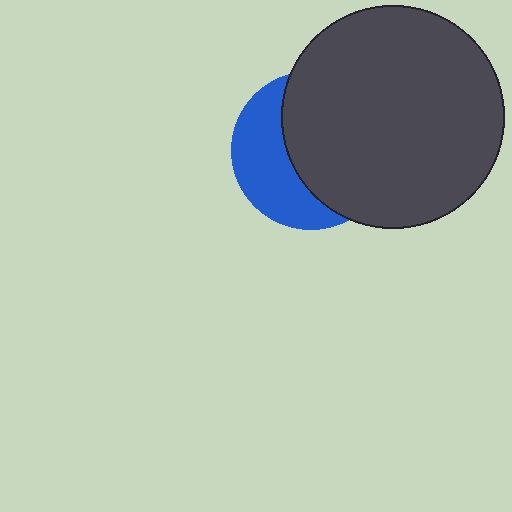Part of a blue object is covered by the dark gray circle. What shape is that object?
It is a circle.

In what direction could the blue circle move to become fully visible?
The blue circle could move left. That would shift it out from behind the dark gray circle entirely.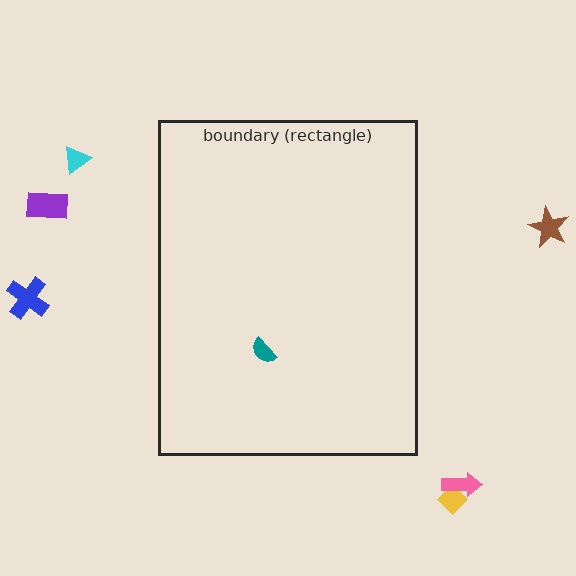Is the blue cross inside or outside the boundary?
Outside.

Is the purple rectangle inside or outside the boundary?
Outside.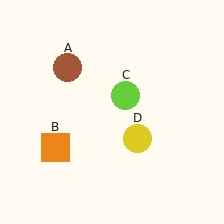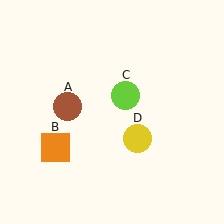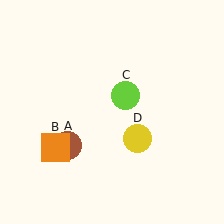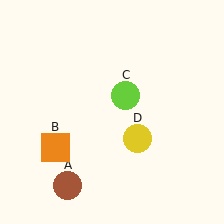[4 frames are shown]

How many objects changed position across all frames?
1 object changed position: brown circle (object A).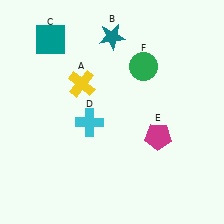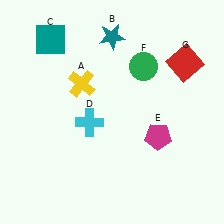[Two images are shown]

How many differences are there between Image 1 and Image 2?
There is 1 difference between the two images.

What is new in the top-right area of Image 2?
A red square (G) was added in the top-right area of Image 2.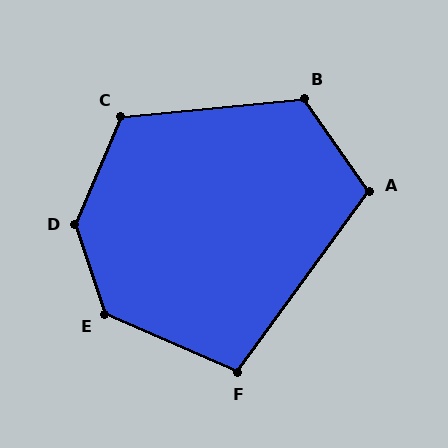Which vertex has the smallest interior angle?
F, at approximately 102 degrees.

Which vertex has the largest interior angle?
D, at approximately 138 degrees.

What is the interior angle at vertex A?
Approximately 109 degrees (obtuse).